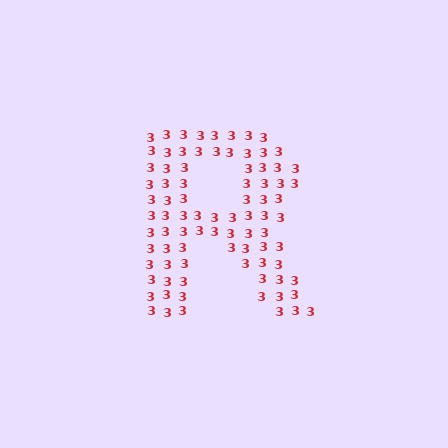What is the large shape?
The large shape is the letter R.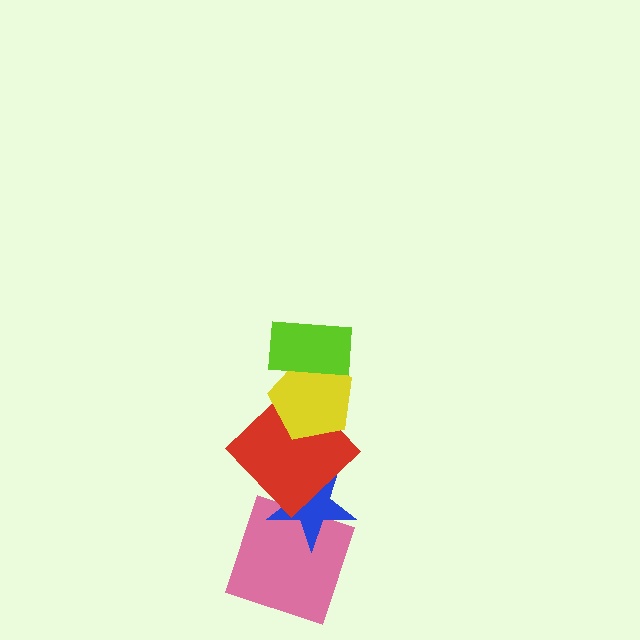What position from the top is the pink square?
The pink square is 5th from the top.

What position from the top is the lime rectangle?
The lime rectangle is 1st from the top.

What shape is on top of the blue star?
The red diamond is on top of the blue star.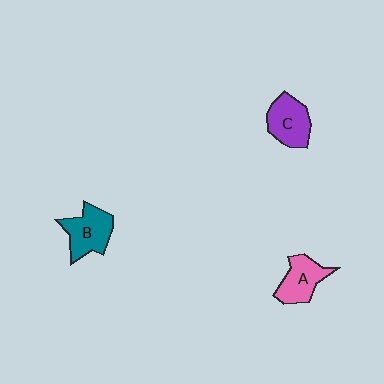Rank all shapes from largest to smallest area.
From largest to smallest: B (teal), C (purple), A (pink).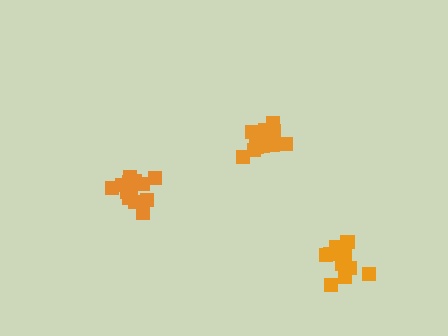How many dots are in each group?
Group 1: 16 dots, Group 2: 17 dots, Group 3: 12 dots (45 total).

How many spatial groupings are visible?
There are 3 spatial groupings.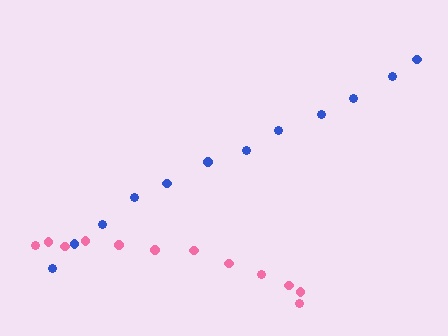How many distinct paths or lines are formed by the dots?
There are 2 distinct paths.